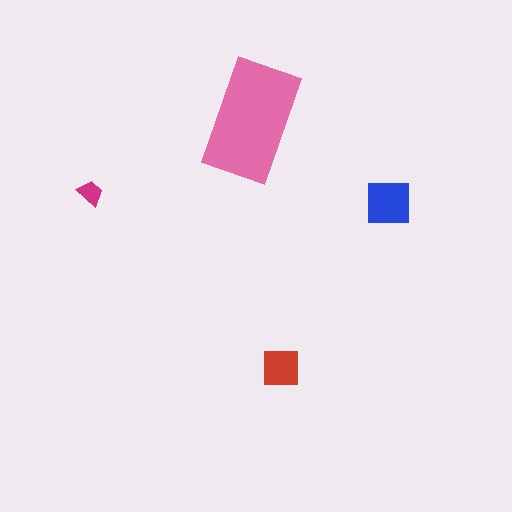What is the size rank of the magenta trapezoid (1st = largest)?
4th.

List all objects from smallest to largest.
The magenta trapezoid, the red square, the blue square, the pink rectangle.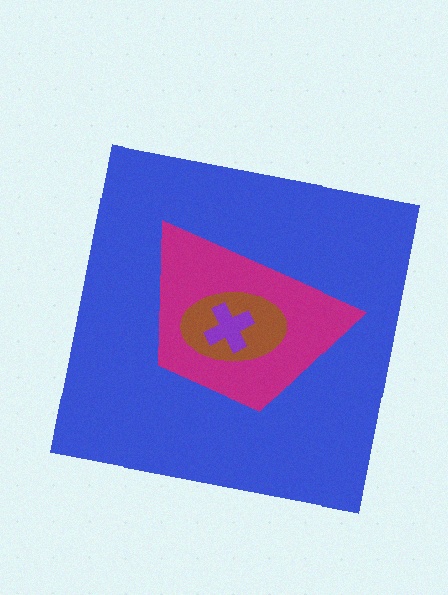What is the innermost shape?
The purple cross.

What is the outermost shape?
The blue square.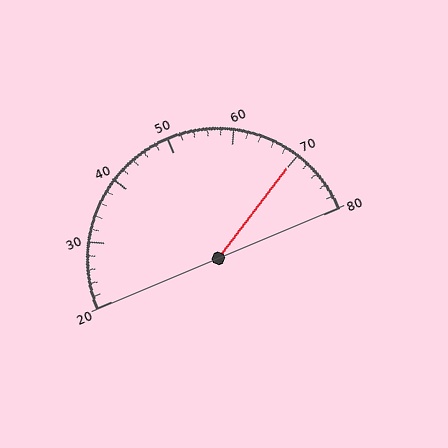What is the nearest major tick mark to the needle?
The nearest major tick mark is 70.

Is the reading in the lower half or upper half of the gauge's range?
The reading is in the upper half of the range (20 to 80).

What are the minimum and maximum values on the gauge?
The gauge ranges from 20 to 80.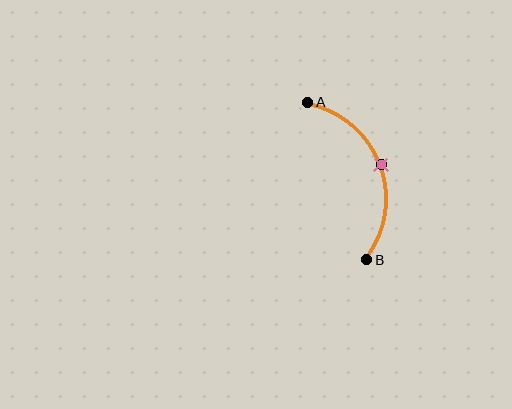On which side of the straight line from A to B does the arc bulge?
The arc bulges to the right of the straight line connecting A and B.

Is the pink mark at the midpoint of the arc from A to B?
Yes. The pink mark lies on the arc at equal arc-length from both A and B — it is the arc midpoint.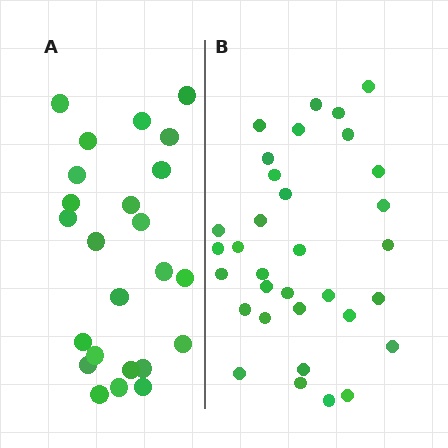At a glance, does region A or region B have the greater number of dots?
Region B (the right region) has more dots.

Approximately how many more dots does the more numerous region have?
Region B has roughly 8 or so more dots than region A.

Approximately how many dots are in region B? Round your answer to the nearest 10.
About 30 dots. (The exact count is 33, which rounds to 30.)